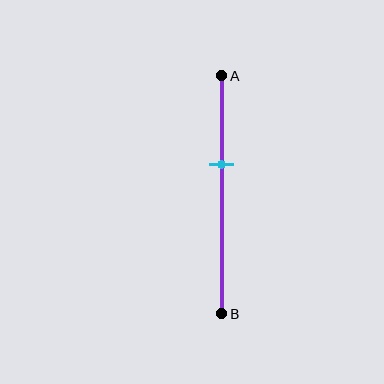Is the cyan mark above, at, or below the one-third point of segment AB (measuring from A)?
The cyan mark is below the one-third point of segment AB.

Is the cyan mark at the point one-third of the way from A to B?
No, the mark is at about 35% from A, not at the 33% one-third point.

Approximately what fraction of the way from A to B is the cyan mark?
The cyan mark is approximately 35% of the way from A to B.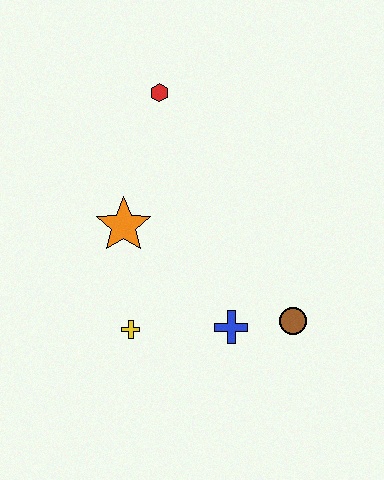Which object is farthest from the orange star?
The brown circle is farthest from the orange star.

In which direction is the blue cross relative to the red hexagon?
The blue cross is below the red hexagon.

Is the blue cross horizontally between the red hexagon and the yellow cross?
No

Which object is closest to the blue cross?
The brown circle is closest to the blue cross.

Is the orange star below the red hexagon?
Yes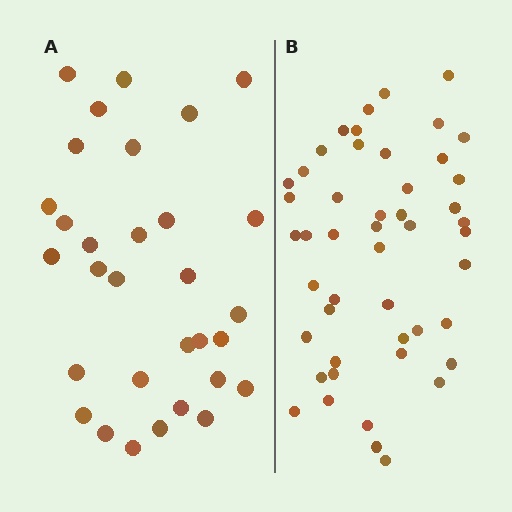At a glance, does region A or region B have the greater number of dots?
Region B (the right region) has more dots.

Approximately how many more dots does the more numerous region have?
Region B has approximately 15 more dots than region A.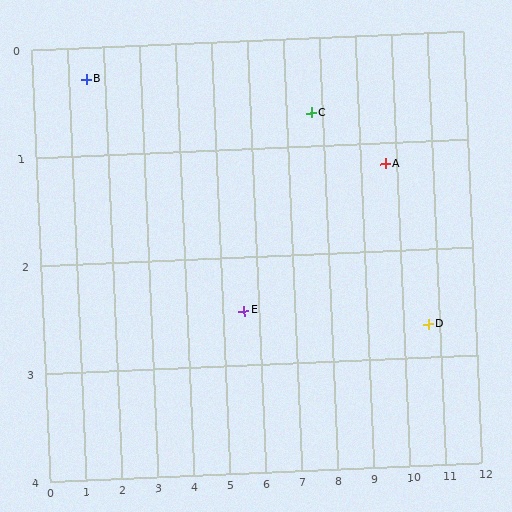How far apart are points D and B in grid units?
Points D and B are about 9.5 grid units apart.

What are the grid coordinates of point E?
Point E is at approximately (5.6, 2.5).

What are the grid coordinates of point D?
Point D is at approximately (10.7, 2.7).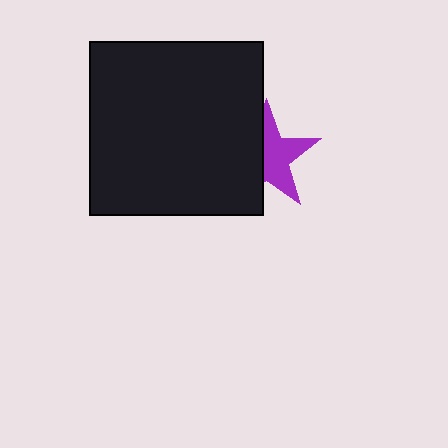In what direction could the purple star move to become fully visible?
The purple star could move right. That would shift it out from behind the black square entirely.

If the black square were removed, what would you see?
You would see the complete purple star.